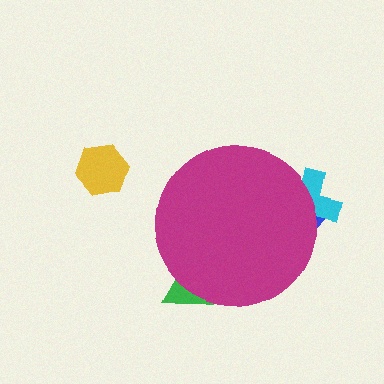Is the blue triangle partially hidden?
Yes, the blue triangle is partially hidden behind the magenta circle.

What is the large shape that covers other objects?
A magenta circle.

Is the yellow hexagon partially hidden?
No, the yellow hexagon is fully visible.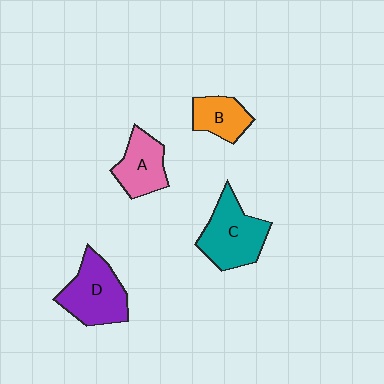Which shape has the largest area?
Shape C (teal).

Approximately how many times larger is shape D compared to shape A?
Approximately 1.3 times.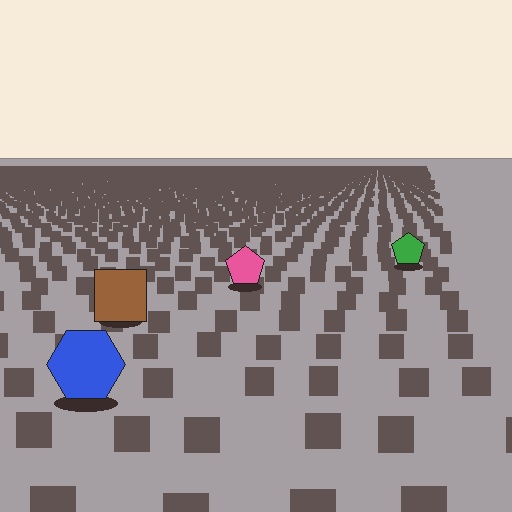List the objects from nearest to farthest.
From nearest to farthest: the blue hexagon, the brown square, the pink pentagon, the green pentagon.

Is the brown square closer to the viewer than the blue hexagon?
No. The blue hexagon is closer — you can tell from the texture gradient: the ground texture is coarser near it.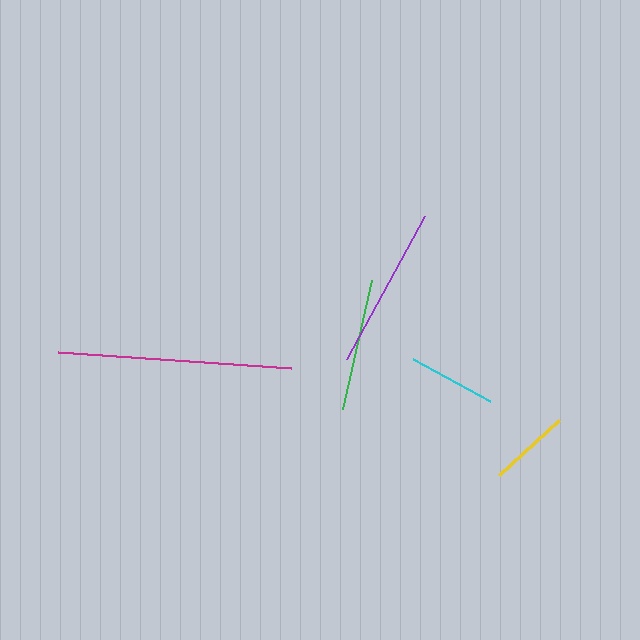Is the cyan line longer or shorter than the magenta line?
The magenta line is longer than the cyan line.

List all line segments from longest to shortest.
From longest to shortest: magenta, purple, green, cyan, yellow.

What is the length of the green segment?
The green segment is approximately 132 pixels long.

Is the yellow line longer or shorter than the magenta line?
The magenta line is longer than the yellow line.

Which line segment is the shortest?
The yellow line is the shortest at approximately 82 pixels.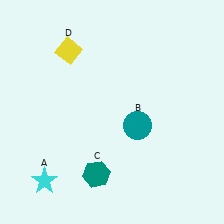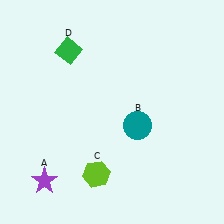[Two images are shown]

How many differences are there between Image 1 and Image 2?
There are 3 differences between the two images.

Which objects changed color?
A changed from cyan to purple. C changed from teal to lime. D changed from yellow to green.